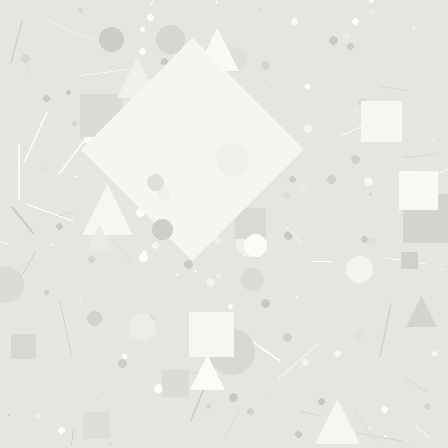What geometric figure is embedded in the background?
A diamond is embedded in the background.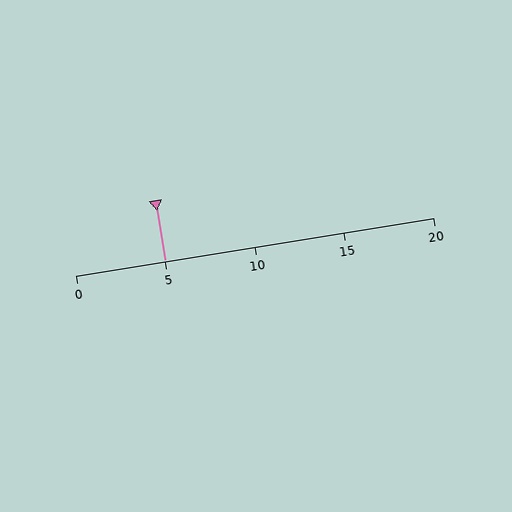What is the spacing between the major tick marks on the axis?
The major ticks are spaced 5 apart.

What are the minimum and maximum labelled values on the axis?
The axis runs from 0 to 20.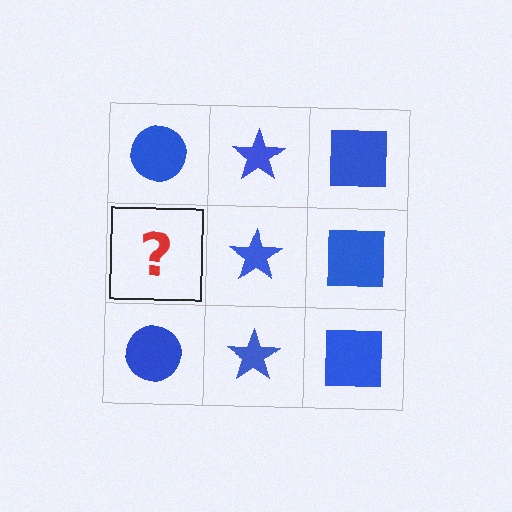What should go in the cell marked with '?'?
The missing cell should contain a blue circle.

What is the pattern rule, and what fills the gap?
The rule is that each column has a consistent shape. The gap should be filled with a blue circle.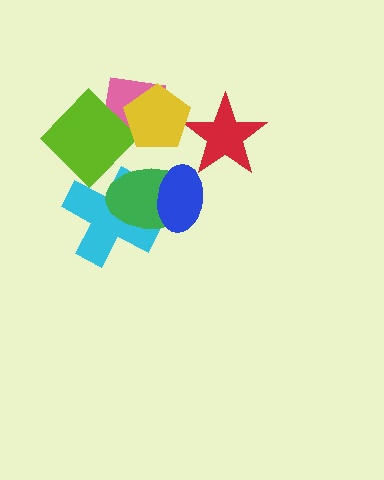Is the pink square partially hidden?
Yes, it is partially covered by another shape.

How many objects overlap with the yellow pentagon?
3 objects overlap with the yellow pentagon.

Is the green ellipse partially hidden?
Yes, it is partially covered by another shape.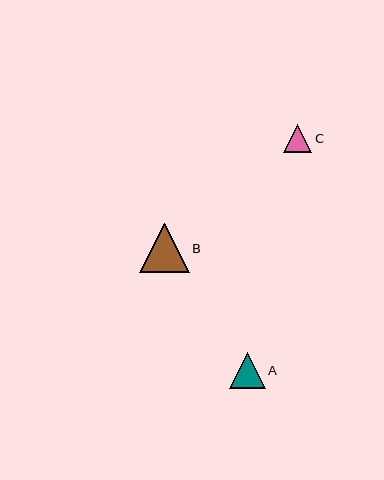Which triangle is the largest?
Triangle B is the largest with a size of approximately 49 pixels.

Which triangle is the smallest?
Triangle C is the smallest with a size of approximately 28 pixels.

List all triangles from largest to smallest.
From largest to smallest: B, A, C.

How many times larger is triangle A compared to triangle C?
Triangle A is approximately 1.3 times the size of triangle C.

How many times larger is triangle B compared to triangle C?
Triangle B is approximately 1.7 times the size of triangle C.